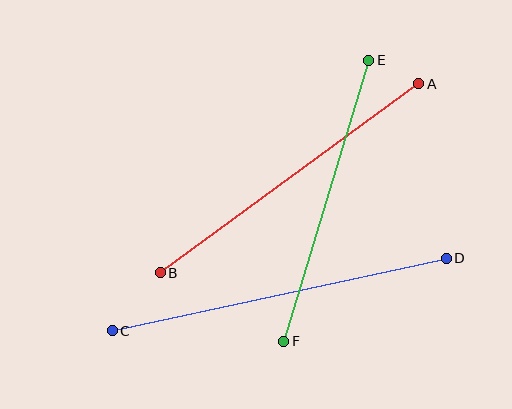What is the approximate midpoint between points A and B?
The midpoint is at approximately (289, 178) pixels.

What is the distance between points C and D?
The distance is approximately 342 pixels.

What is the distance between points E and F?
The distance is approximately 293 pixels.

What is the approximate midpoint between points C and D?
The midpoint is at approximately (279, 294) pixels.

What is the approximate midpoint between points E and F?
The midpoint is at approximately (326, 201) pixels.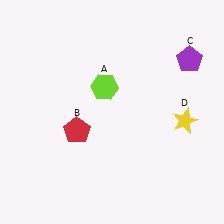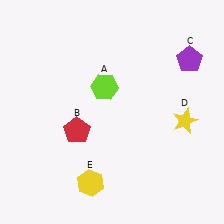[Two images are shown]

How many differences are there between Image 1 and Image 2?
There is 1 difference between the two images.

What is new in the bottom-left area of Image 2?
A yellow hexagon (E) was added in the bottom-left area of Image 2.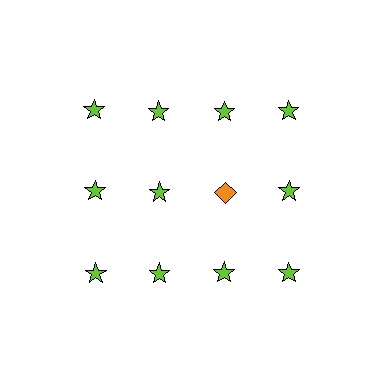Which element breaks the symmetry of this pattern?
The orange diamond in the second row, center column breaks the symmetry. All other shapes are lime stars.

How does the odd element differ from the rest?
It differs in both color (orange instead of lime) and shape (diamond instead of star).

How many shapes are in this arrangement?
There are 12 shapes arranged in a grid pattern.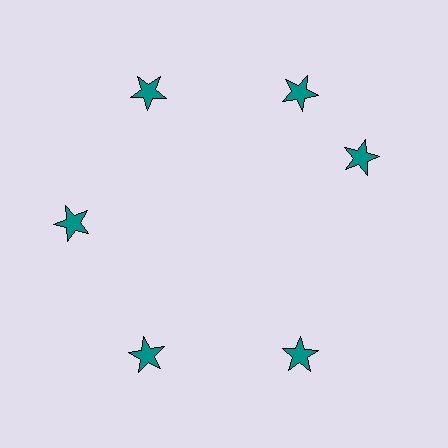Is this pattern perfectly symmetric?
No. The 6 teal stars are arranged in a ring, but one element near the 3 o'clock position is rotated out of alignment along the ring, breaking the 6-fold rotational symmetry.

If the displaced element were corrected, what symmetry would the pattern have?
It would have 6-fold rotational symmetry — the pattern would map onto itself every 60 degrees.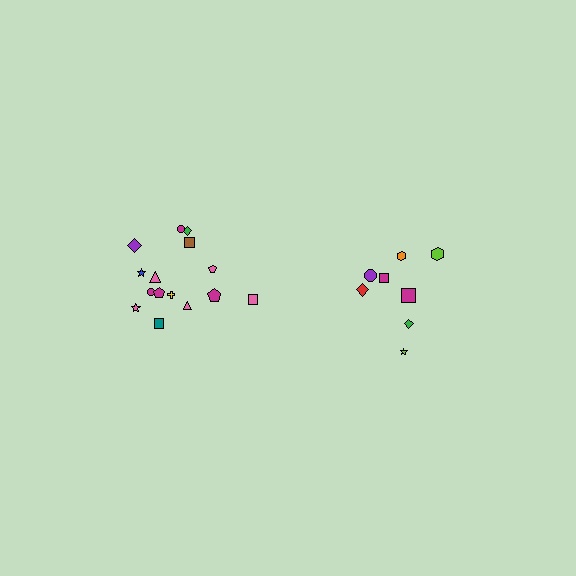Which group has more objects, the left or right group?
The left group.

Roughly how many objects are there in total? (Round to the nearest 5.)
Roughly 25 objects in total.